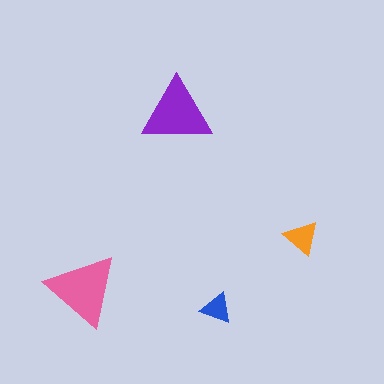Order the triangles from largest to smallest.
the pink one, the purple one, the orange one, the blue one.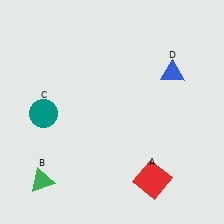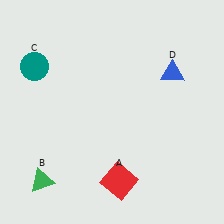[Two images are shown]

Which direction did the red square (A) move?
The red square (A) moved left.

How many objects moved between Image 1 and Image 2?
2 objects moved between the two images.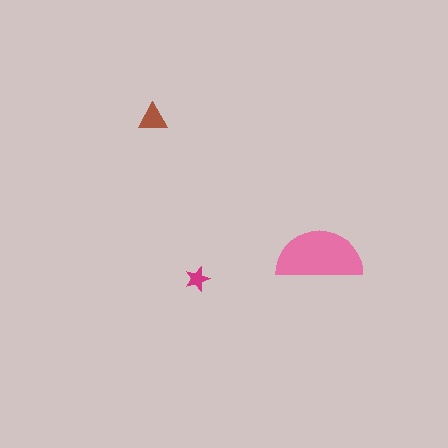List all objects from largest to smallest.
The pink semicircle, the brown triangle, the magenta star.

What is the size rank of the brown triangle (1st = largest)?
2nd.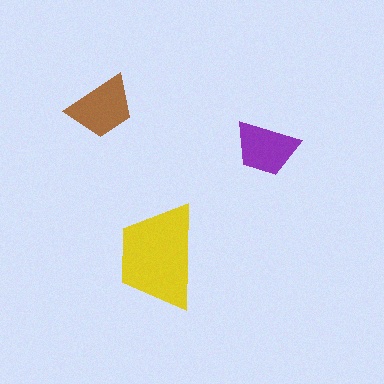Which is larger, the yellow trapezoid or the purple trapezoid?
The yellow one.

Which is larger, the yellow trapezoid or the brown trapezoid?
The yellow one.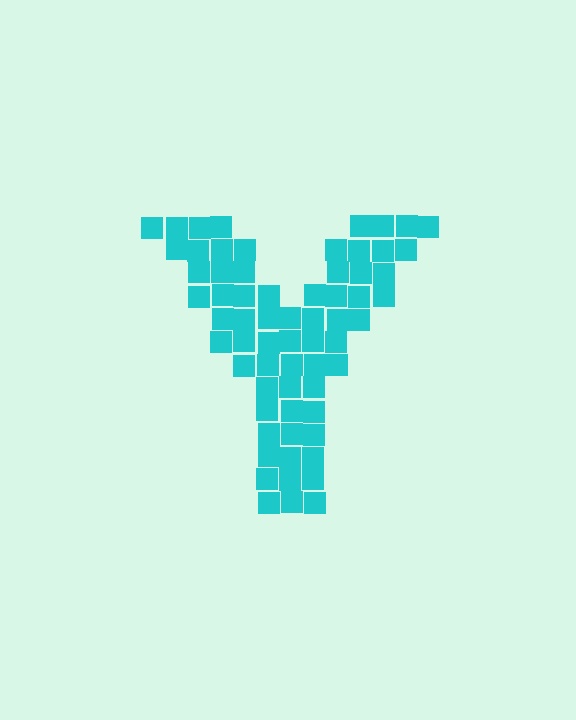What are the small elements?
The small elements are squares.